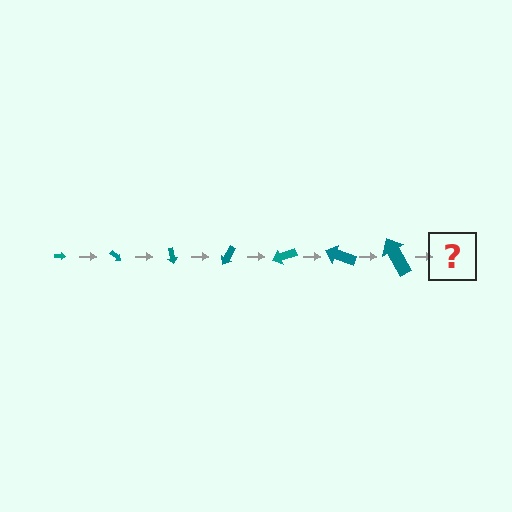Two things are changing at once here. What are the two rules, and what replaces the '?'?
The two rules are that the arrow grows larger each step and it rotates 40 degrees each step. The '?' should be an arrow, larger than the previous one and rotated 280 degrees from the start.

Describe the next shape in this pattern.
It should be an arrow, larger than the previous one and rotated 280 degrees from the start.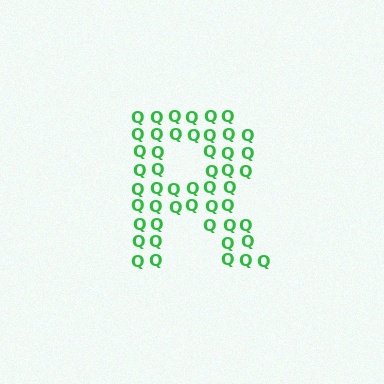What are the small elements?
The small elements are letter Q's.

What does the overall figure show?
The overall figure shows the letter R.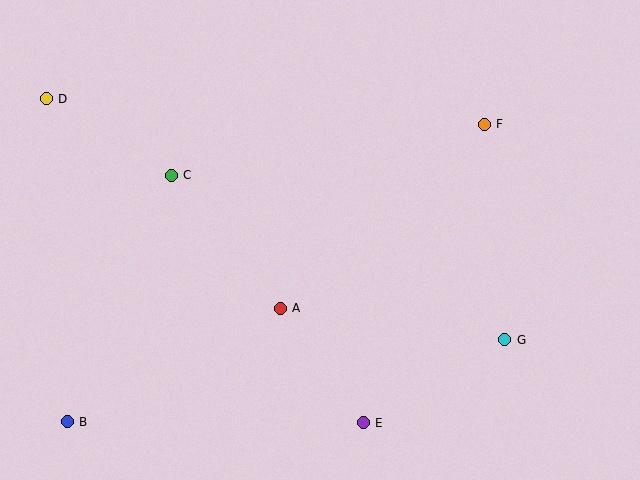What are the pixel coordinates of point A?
Point A is at (280, 308).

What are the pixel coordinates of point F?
Point F is at (484, 124).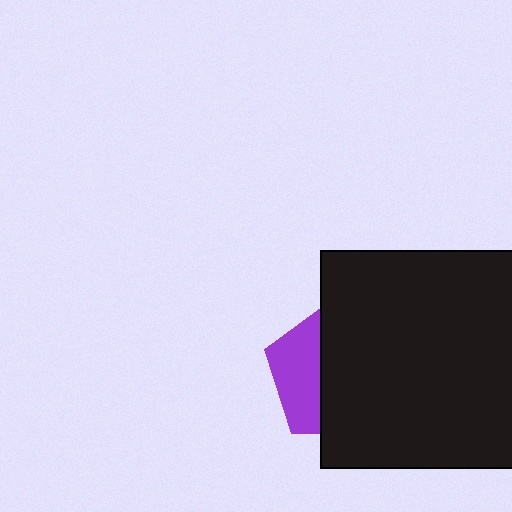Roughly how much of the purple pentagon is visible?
A small part of it is visible (roughly 34%).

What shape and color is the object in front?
The object in front is a black square.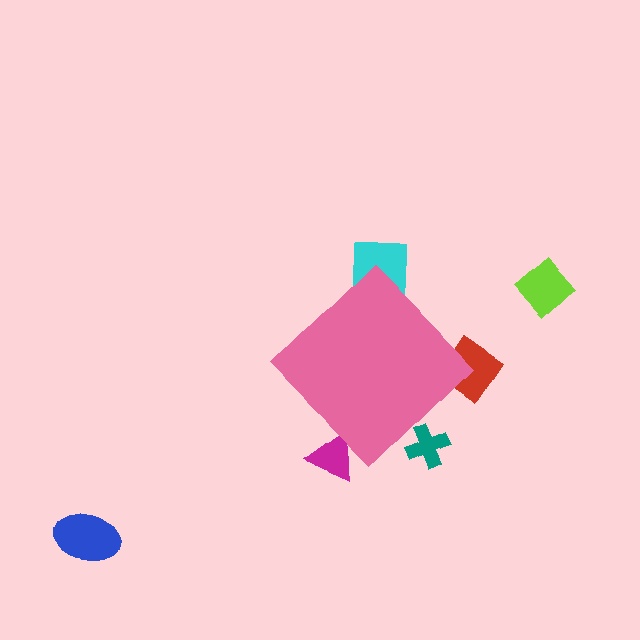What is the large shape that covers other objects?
A pink diamond.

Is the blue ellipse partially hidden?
No, the blue ellipse is fully visible.